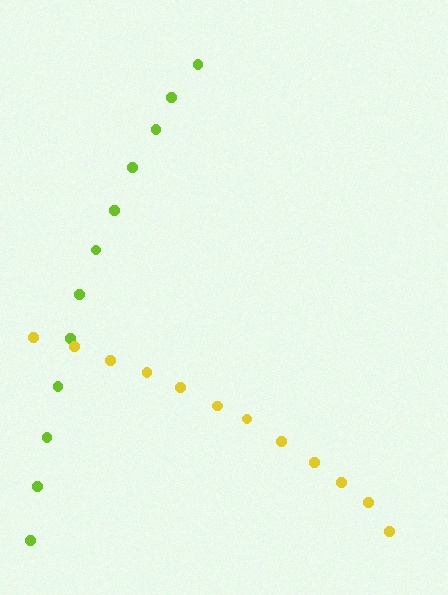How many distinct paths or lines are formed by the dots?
There are 2 distinct paths.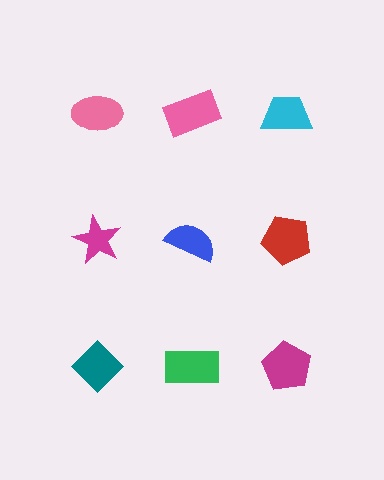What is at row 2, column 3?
A red pentagon.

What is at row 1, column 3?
A cyan trapezoid.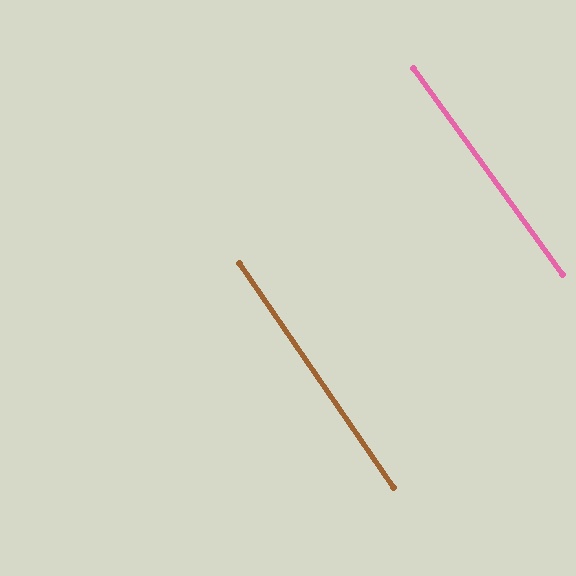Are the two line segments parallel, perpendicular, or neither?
Parallel — their directions differ by only 1.2°.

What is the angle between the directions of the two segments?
Approximately 1 degree.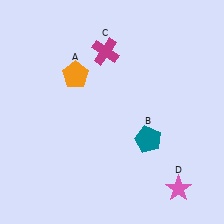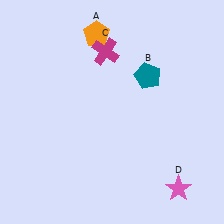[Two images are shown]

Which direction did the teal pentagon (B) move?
The teal pentagon (B) moved up.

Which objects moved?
The objects that moved are: the orange pentagon (A), the teal pentagon (B).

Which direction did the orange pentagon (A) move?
The orange pentagon (A) moved up.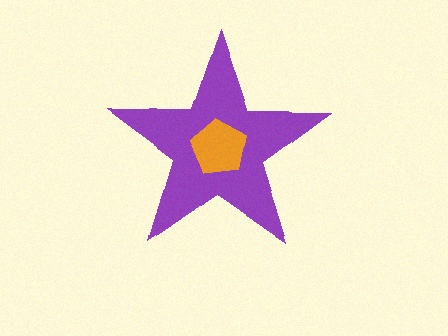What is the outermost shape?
The purple star.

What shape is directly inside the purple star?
The orange pentagon.